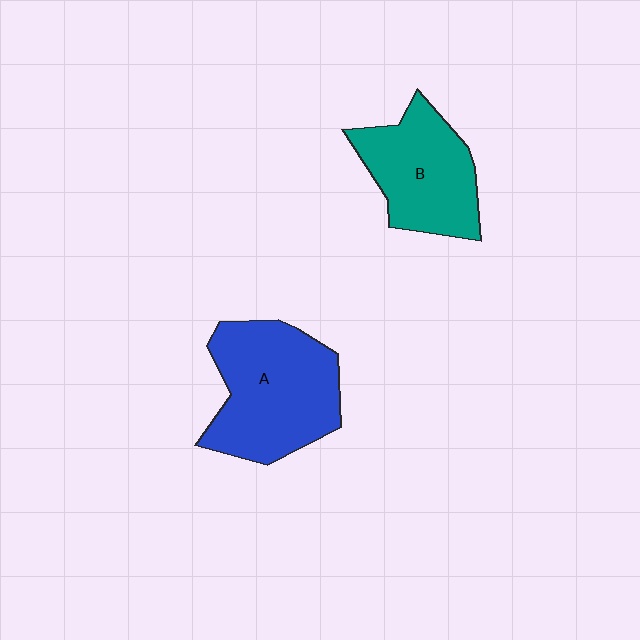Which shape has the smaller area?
Shape B (teal).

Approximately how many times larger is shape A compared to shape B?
Approximately 1.3 times.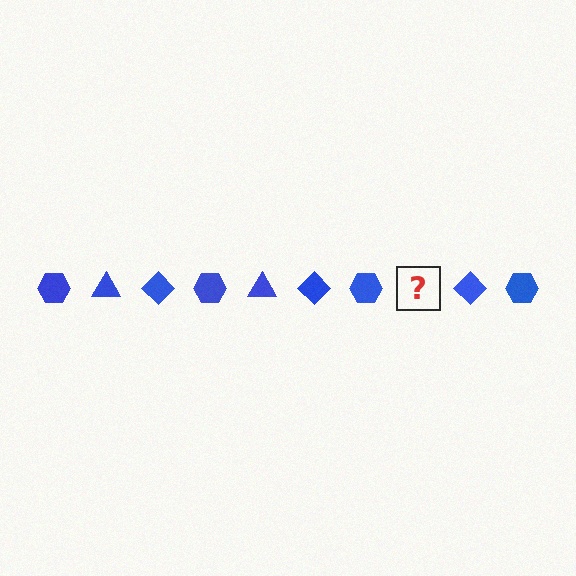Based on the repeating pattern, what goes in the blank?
The blank should be a blue triangle.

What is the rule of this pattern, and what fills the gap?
The rule is that the pattern cycles through hexagon, triangle, diamond shapes in blue. The gap should be filled with a blue triangle.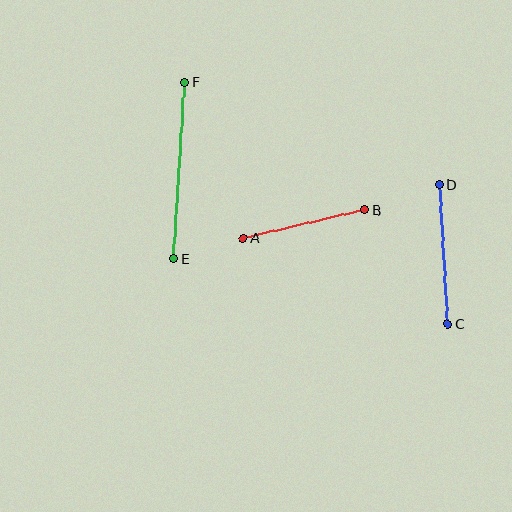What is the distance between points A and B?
The distance is approximately 125 pixels.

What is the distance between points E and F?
The distance is approximately 176 pixels.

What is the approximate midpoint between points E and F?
The midpoint is at approximately (179, 170) pixels.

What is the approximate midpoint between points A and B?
The midpoint is at approximately (304, 224) pixels.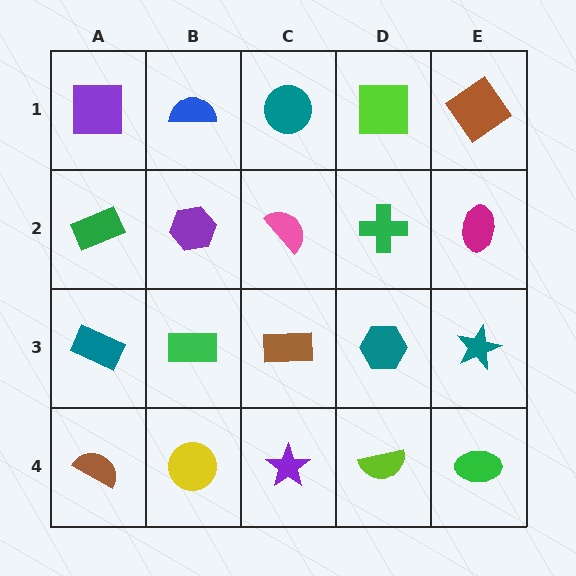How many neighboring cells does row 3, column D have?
4.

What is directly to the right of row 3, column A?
A green rectangle.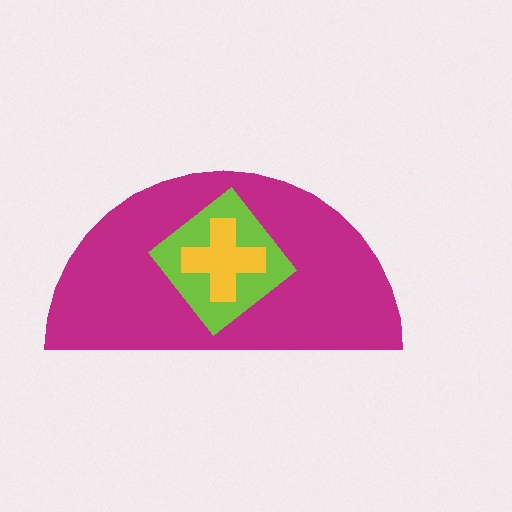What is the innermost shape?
The yellow cross.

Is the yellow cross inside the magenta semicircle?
Yes.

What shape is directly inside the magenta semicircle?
The lime diamond.